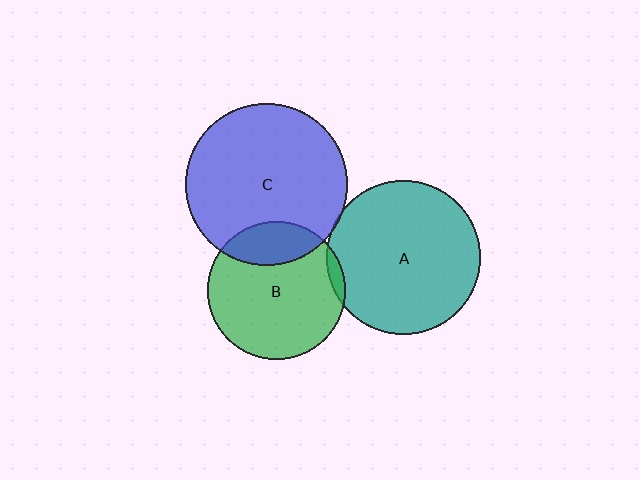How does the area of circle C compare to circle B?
Approximately 1.4 times.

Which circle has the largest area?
Circle C (blue).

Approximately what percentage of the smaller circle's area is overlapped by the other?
Approximately 5%.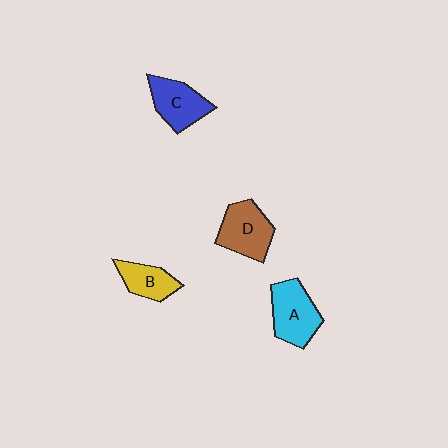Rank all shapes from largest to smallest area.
From largest to smallest: A (cyan), D (brown), C (blue), B (yellow).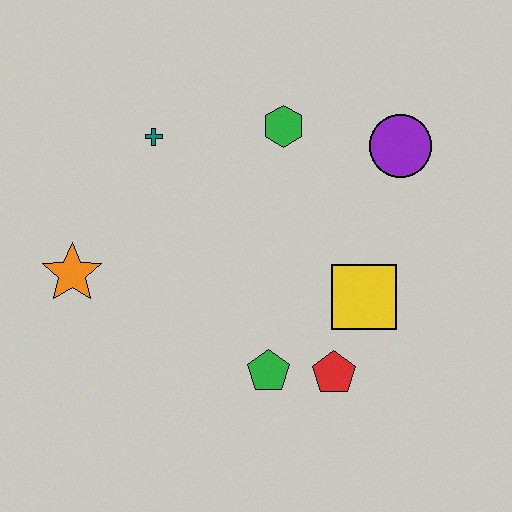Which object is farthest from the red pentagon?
The teal cross is farthest from the red pentagon.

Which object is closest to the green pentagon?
The red pentagon is closest to the green pentagon.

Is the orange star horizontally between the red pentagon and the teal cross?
No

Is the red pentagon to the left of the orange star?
No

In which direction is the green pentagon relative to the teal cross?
The green pentagon is below the teal cross.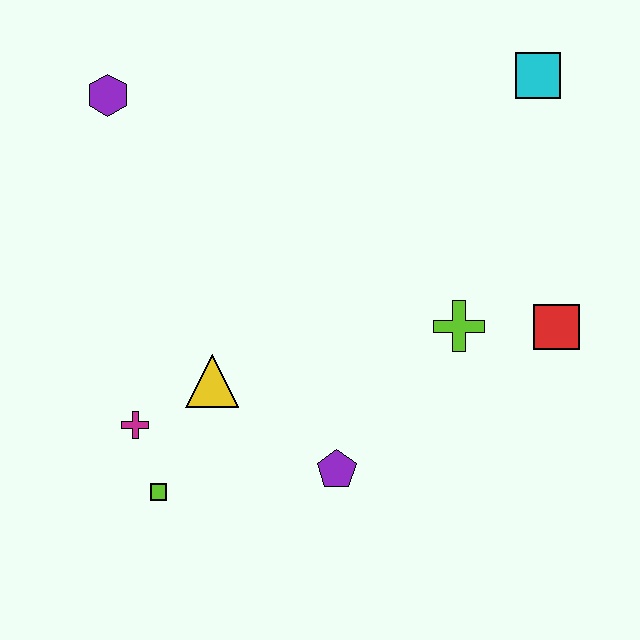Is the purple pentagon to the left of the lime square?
No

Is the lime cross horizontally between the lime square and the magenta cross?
No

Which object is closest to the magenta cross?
The lime square is closest to the magenta cross.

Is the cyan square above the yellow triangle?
Yes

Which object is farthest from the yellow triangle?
The cyan square is farthest from the yellow triangle.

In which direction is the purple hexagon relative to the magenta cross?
The purple hexagon is above the magenta cross.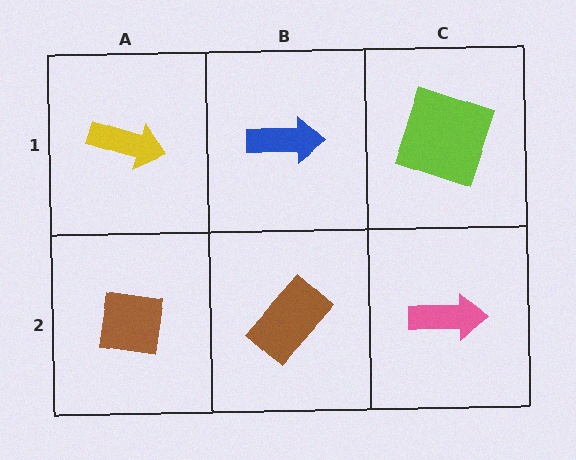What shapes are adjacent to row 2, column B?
A blue arrow (row 1, column B), a brown square (row 2, column A), a pink arrow (row 2, column C).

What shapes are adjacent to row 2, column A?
A yellow arrow (row 1, column A), a brown rectangle (row 2, column B).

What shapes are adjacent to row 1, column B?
A brown rectangle (row 2, column B), a yellow arrow (row 1, column A), a lime square (row 1, column C).